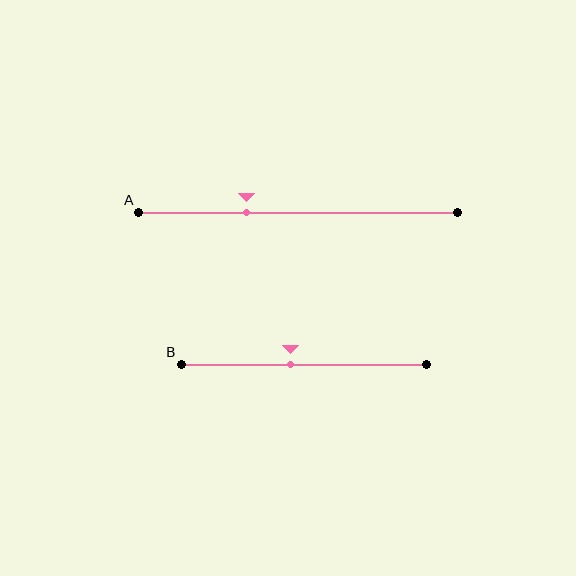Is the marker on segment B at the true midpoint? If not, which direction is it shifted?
No, the marker on segment B is shifted to the left by about 5% of the segment length.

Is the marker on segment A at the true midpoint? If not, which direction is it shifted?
No, the marker on segment A is shifted to the left by about 16% of the segment length.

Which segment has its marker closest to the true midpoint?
Segment B has its marker closest to the true midpoint.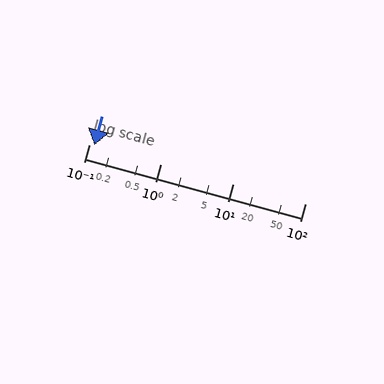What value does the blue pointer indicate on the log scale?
The pointer indicates approximately 0.12.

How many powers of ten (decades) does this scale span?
The scale spans 3 decades, from 0.1 to 100.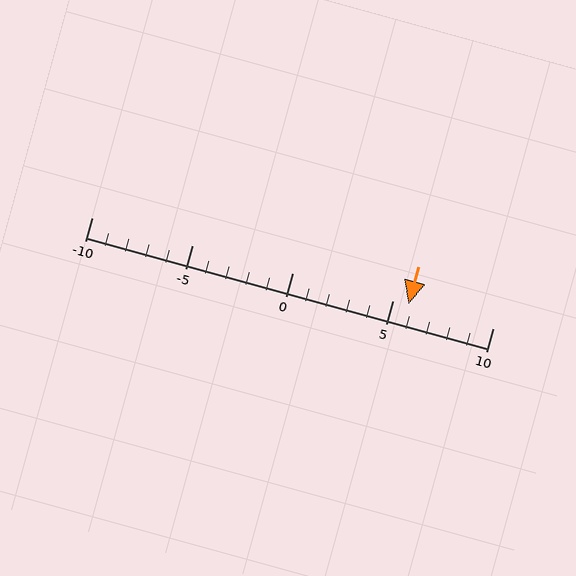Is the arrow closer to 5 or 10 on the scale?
The arrow is closer to 5.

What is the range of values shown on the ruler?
The ruler shows values from -10 to 10.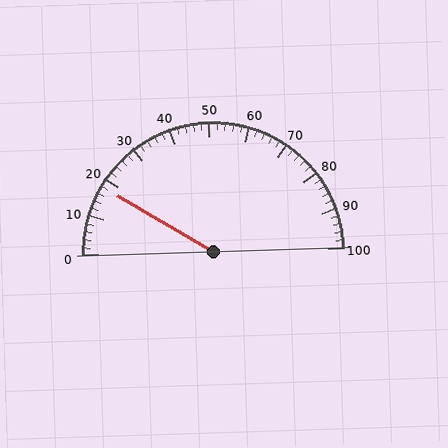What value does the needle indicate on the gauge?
The needle indicates approximately 18.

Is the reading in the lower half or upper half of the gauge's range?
The reading is in the lower half of the range (0 to 100).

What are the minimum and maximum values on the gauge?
The gauge ranges from 0 to 100.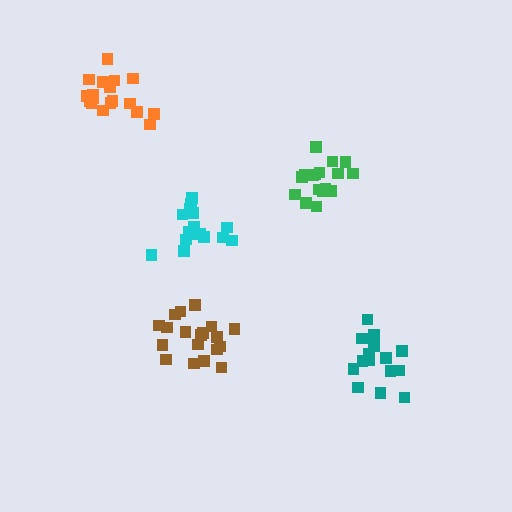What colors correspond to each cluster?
The clusters are colored: green, teal, orange, brown, cyan.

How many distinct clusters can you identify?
There are 5 distinct clusters.